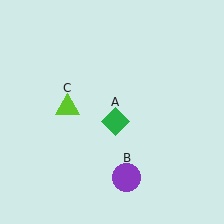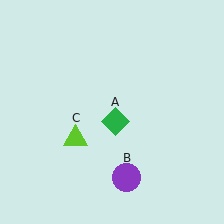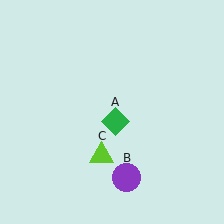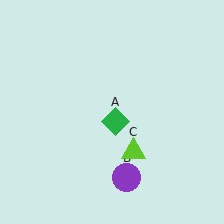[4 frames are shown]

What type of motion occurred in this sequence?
The lime triangle (object C) rotated counterclockwise around the center of the scene.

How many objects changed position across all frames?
1 object changed position: lime triangle (object C).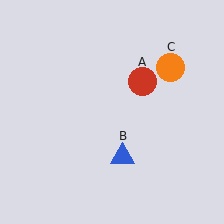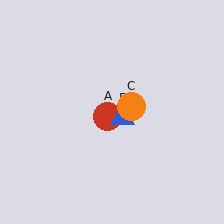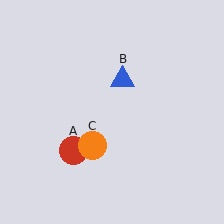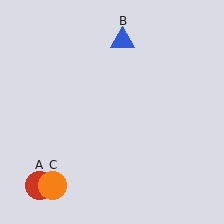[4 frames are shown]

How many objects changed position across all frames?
3 objects changed position: red circle (object A), blue triangle (object B), orange circle (object C).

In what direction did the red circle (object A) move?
The red circle (object A) moved down and to the left.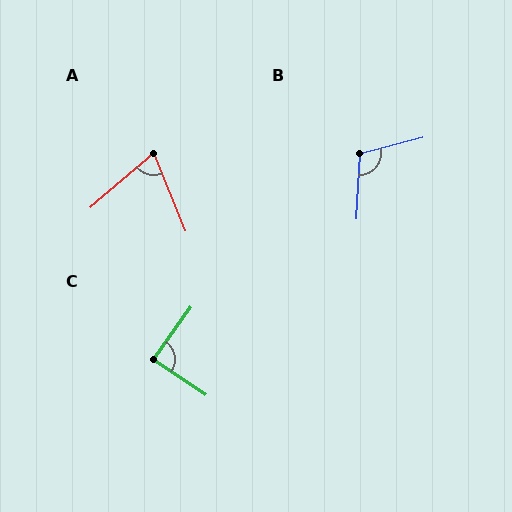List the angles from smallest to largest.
A (72°), C (89°), B (107°).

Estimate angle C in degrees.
Approximately 89 degrees.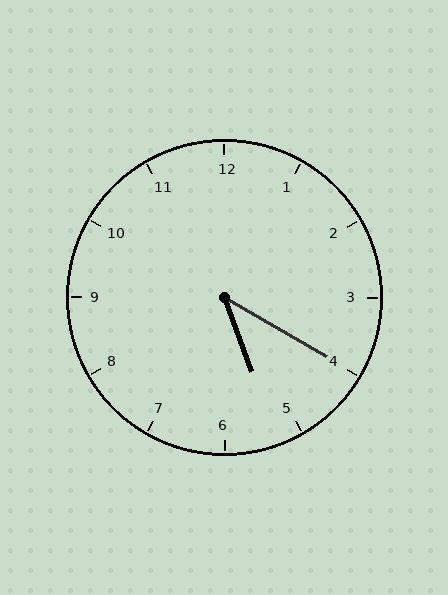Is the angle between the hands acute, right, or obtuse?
It is acute.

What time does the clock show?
5:20.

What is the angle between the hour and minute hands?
Approximately 40 degrees.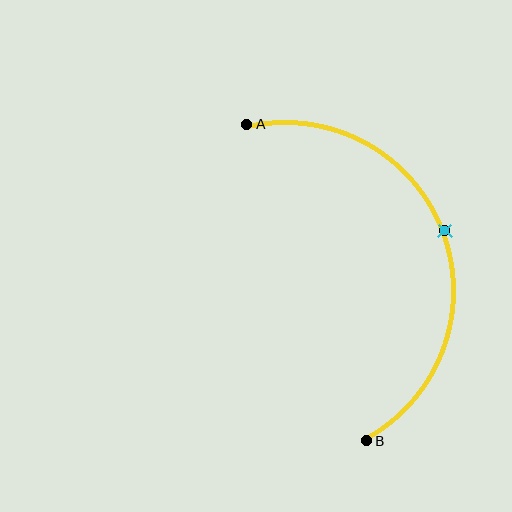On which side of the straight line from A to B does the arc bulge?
The arc bulges to the right of the straight line connecting A and B.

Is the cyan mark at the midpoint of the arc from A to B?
Yes. The cyan mark lies on the arc at equal arc-length from both A and B — it is the arc midpoint.